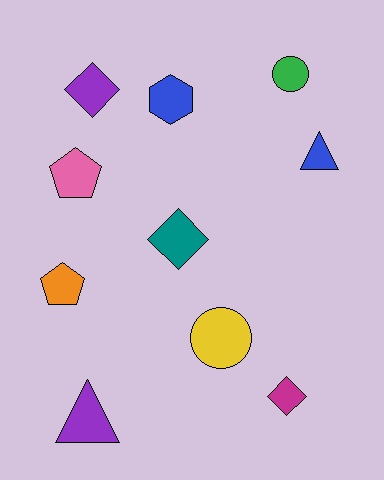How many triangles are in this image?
There are 2 triangles.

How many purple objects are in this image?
There are 2 purple objects.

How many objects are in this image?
There are 10 objects.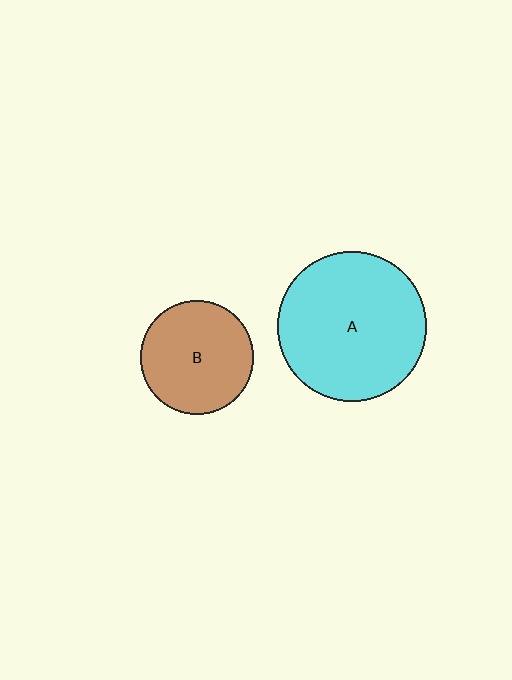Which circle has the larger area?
Circle A (cyan).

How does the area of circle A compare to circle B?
Approximately 1.7 times.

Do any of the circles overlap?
No, none of the circles overlap.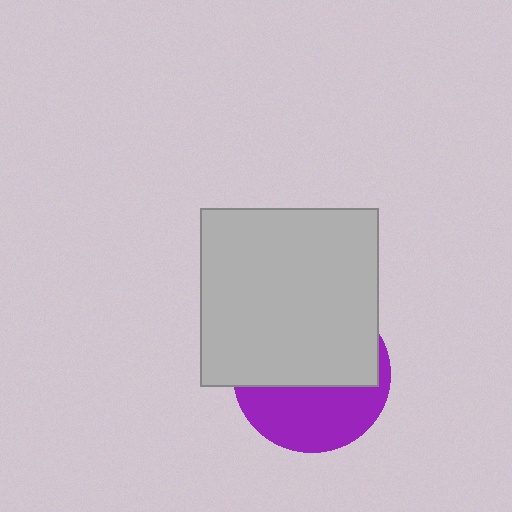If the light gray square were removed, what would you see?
You would see the complete purple circle.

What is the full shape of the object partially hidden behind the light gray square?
The partially hidden object is a purple circle.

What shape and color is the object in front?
The object in front is a light gray square.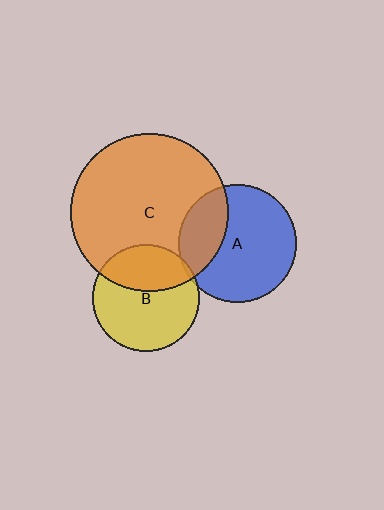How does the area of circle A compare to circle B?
Approximately 1.2 times.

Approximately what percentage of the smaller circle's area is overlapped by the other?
Approximately 30%.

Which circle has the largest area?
Circle C (orange).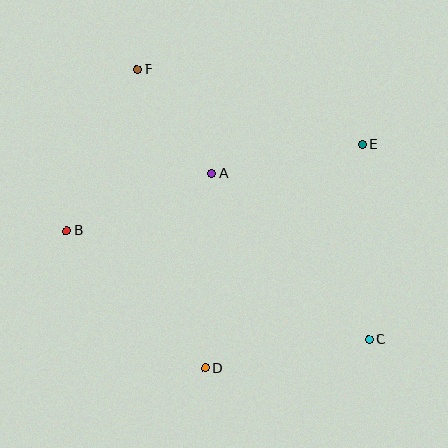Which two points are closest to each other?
Points A and F are closest to each other.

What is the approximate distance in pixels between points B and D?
The distance between B and D is approximately 195 pixels.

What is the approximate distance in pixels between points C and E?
The distance between C and E is approximately 195 pixels.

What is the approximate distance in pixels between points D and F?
The distance between D and F is approximately 307 pixels.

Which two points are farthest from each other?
Points C and F are farthest from each other.